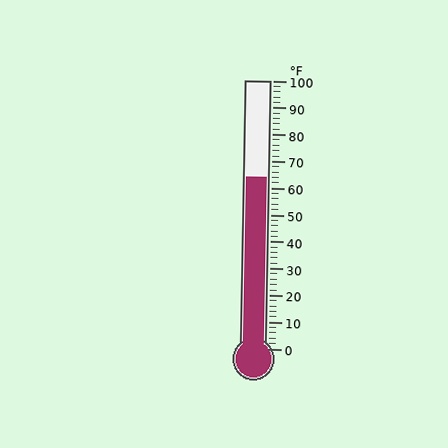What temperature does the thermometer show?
The thermometer shows approximately 64°F.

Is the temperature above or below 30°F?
The temperature is above 30°F.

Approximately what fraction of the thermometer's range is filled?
The thermometer is filled to approximately 65% of its range.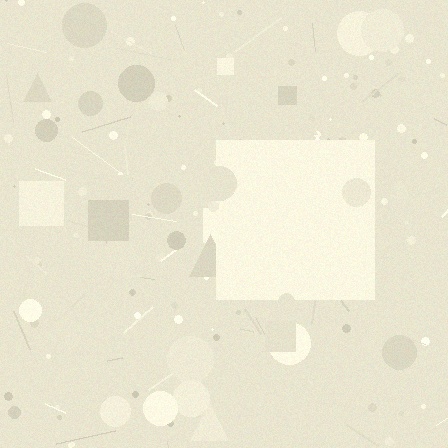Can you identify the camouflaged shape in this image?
The camouflaged shape is a square.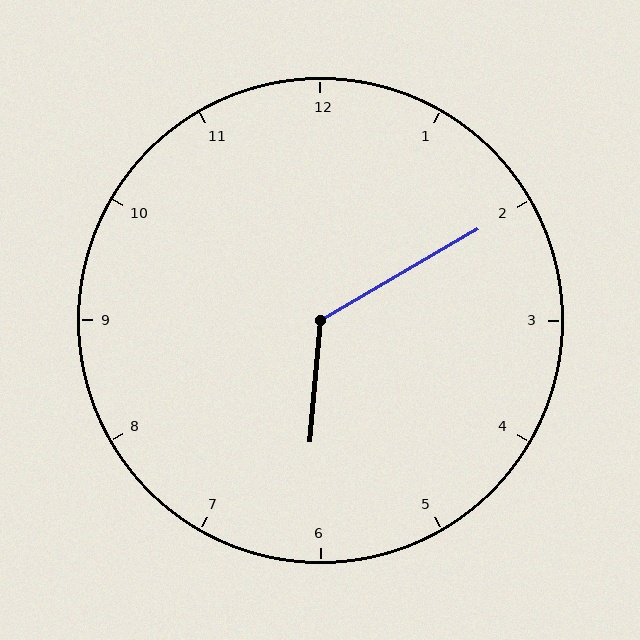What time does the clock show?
6:10.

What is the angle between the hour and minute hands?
Approximately 125 degrees.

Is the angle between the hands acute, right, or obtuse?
It is obtuse.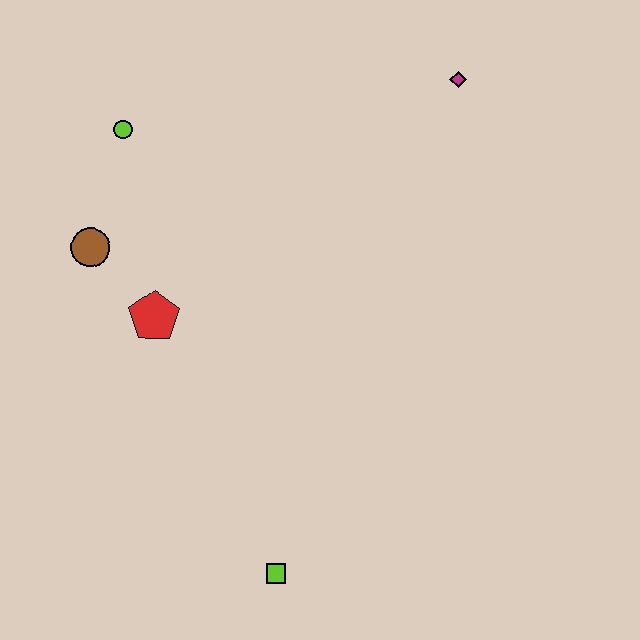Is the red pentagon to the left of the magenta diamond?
Yes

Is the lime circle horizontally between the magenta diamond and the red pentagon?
No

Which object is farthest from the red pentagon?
The magenta diamond is farthest from the red pentagon.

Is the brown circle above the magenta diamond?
No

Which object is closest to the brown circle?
The red pentagon is closest to the brown circle.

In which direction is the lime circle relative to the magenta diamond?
The lime circle is to the left of the magenta diamond.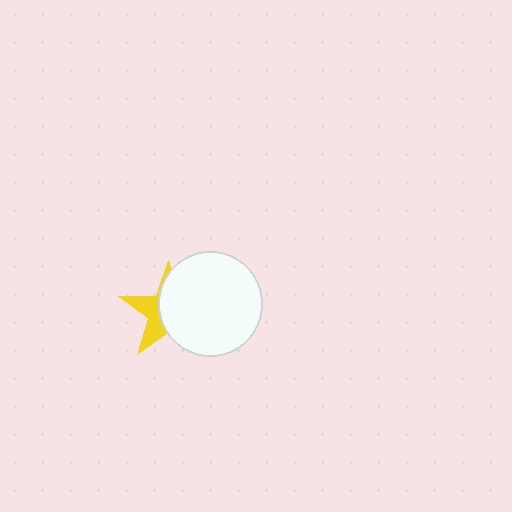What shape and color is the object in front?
The object in front is a white circle.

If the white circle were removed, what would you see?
You would see the complete yellow star.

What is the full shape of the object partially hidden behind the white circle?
The partially hidden object is a yellow star.